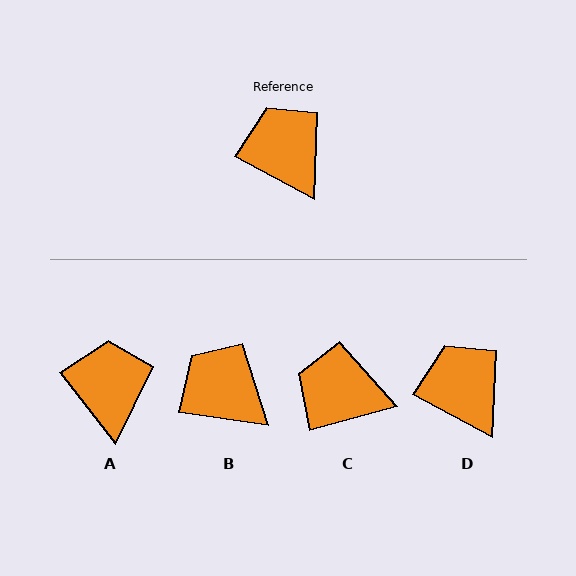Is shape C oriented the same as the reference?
No, it is off by about 44 degrees.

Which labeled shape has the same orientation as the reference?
D.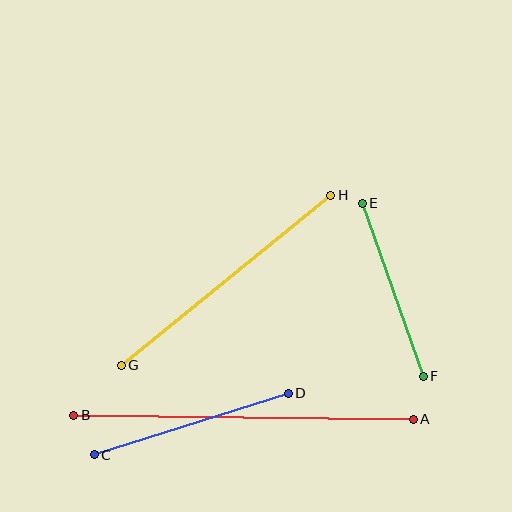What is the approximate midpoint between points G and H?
The midpoint is at approximately (226, 280) pixels.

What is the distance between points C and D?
The distance is approximately 203 pixels.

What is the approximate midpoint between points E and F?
The midpoint is at approximately (393, 290) pixels.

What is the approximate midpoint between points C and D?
The midpoint is at approximately (191, 424) pixels.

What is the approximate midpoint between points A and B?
The midpoint is at approximately (243, 417) pixels.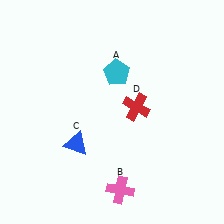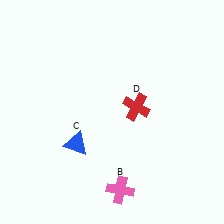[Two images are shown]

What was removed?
The cyan pentagon (A) was removed in Image 2.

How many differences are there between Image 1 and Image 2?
There is 1 difference between the two images.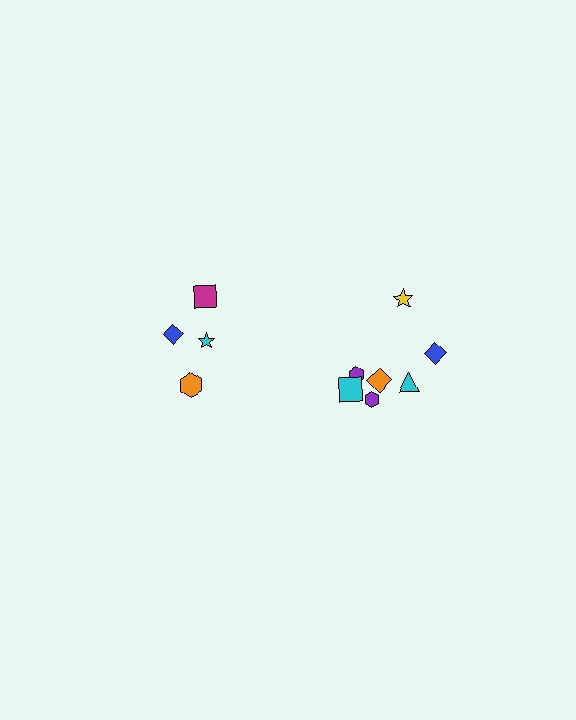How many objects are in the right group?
There are 7 objects.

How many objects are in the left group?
There are 4 objects.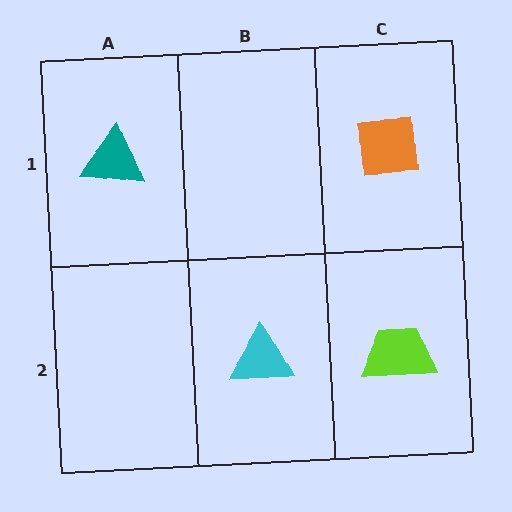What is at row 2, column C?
A lime trapezoid.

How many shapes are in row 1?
2 shapes.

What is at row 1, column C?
An orange square.